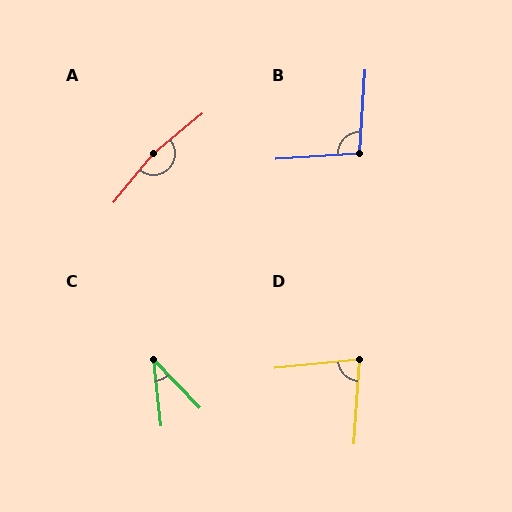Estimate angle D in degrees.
Approximately 81 degrees.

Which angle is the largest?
A, at approximately 168 degrees.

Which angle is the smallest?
C, at approximately 38 degrees.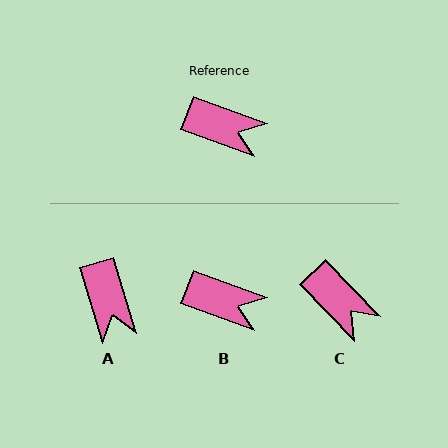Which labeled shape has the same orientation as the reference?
B.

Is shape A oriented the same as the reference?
No, it is off by about 53 degrees.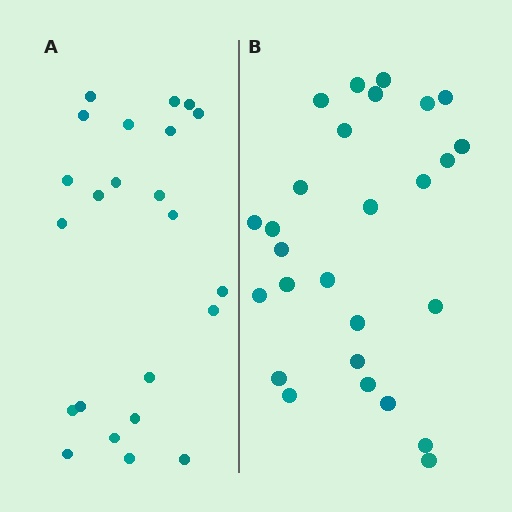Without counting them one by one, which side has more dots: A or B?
Region B (the right region) has more dots.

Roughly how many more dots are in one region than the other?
Region B has about 4 more dots than region A.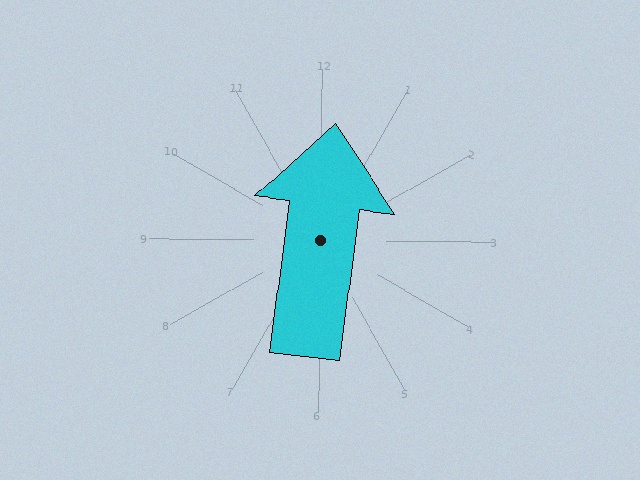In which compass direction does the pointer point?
North.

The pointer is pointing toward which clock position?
Roughly 12 o'clock.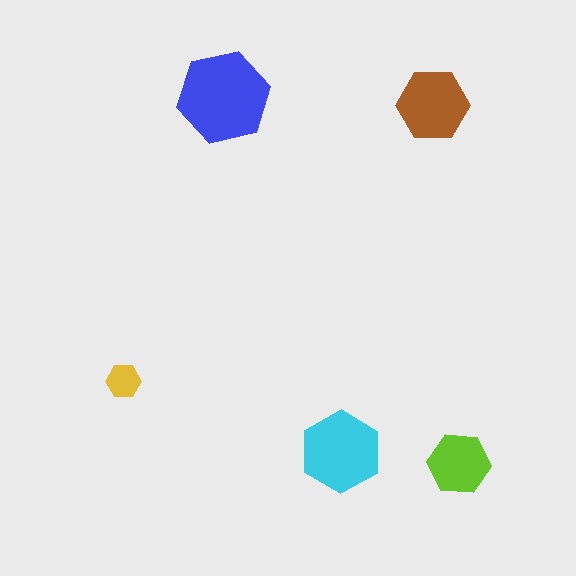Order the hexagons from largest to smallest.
the blue one, the cyan one, the brown one, the lime one, the yellow one.